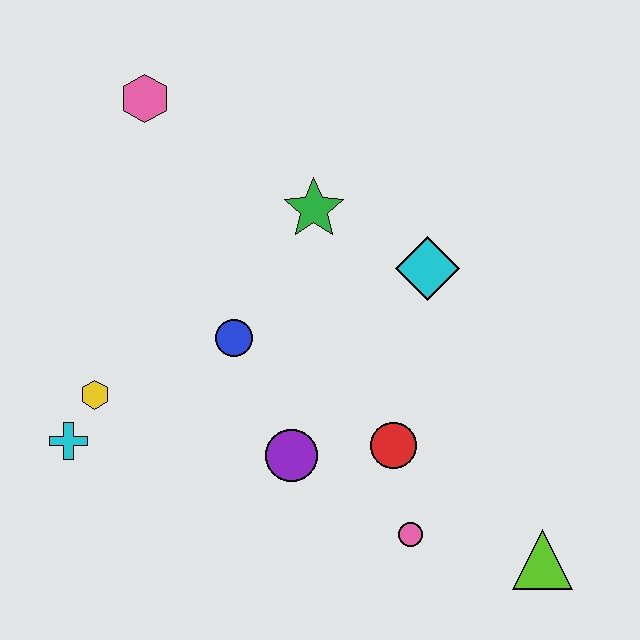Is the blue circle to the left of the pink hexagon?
No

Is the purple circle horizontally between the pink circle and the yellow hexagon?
Yes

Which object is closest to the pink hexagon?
The green star is closest to the pink hexagon.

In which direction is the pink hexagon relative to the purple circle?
The pink hexagon is above the purple circle.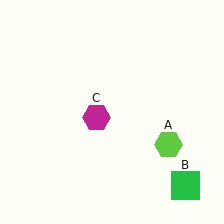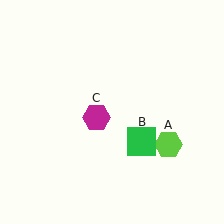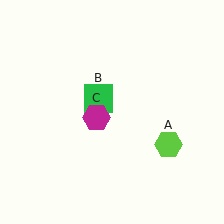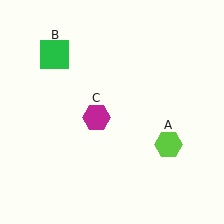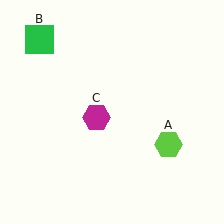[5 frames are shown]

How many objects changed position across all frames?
1 object changed position: green square (object B).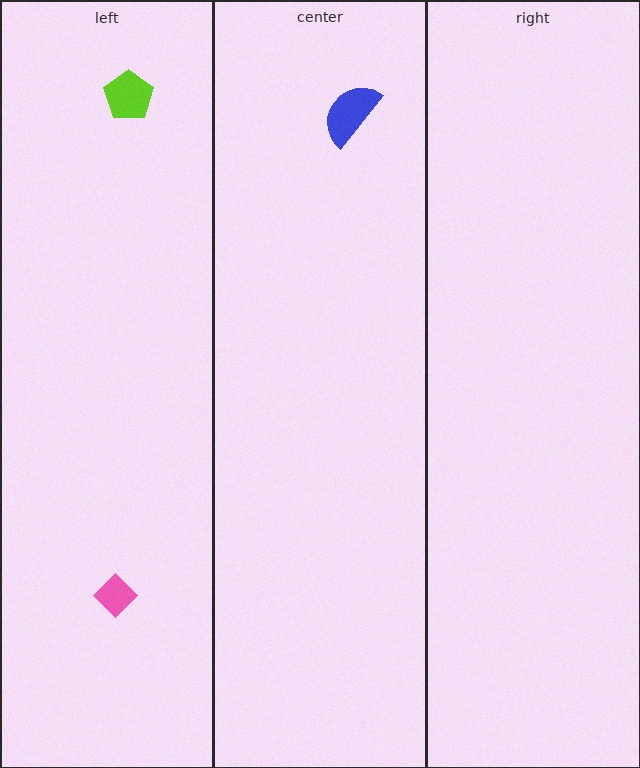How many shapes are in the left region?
2.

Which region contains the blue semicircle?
The center region.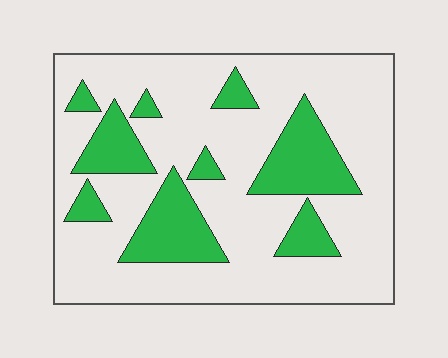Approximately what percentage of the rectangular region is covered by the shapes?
Approximately 25%.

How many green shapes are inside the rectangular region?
9.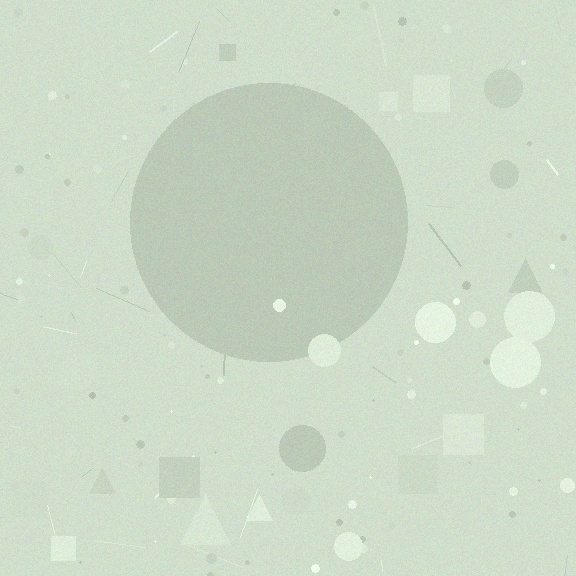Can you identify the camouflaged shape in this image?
The camouflaged shape is a circle.